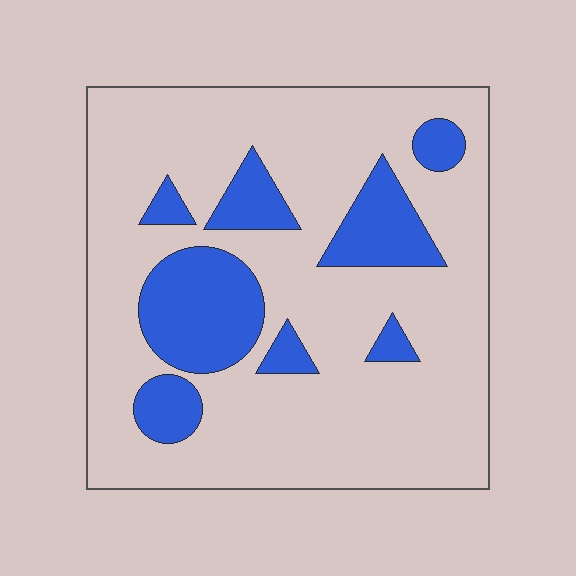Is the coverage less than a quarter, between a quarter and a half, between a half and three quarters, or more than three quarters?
Less than a quarter.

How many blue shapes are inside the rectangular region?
8.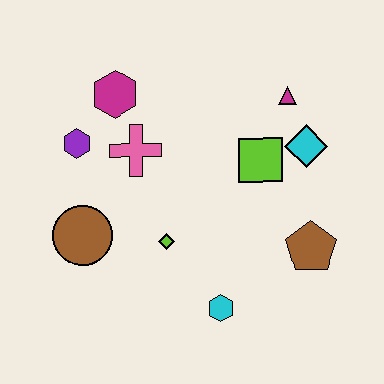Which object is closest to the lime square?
The cyan diamond is closest to the lime square.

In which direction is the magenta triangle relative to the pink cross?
The magenta triangle is to the right of the pink cross.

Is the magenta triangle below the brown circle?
No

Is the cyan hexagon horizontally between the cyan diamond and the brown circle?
Yes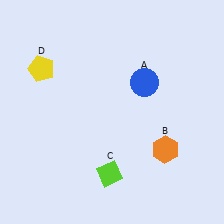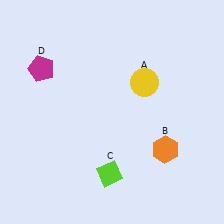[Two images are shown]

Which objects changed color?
A changed from blue to yellow. D changed from yellow to magenta.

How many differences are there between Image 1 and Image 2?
There are 2 differences between the two images.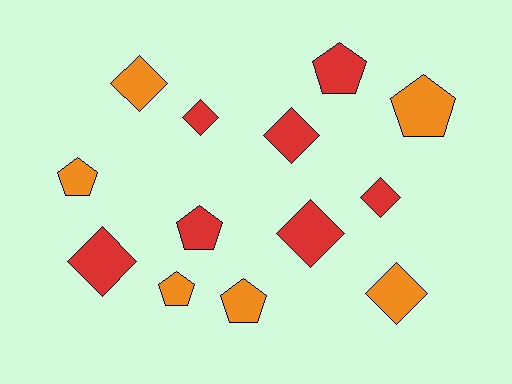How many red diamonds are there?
There are 5 red diamonds.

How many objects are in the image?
There are 13 objects.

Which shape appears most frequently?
Diamond, with 7 objects.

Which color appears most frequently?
Red, with 7 objects.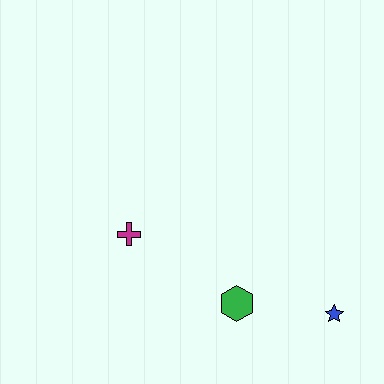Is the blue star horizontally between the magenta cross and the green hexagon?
No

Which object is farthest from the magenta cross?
The blue star is farthest from the magenta cross.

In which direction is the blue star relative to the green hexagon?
The blue star is to the right of the green hexagon.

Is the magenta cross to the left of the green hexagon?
Yes